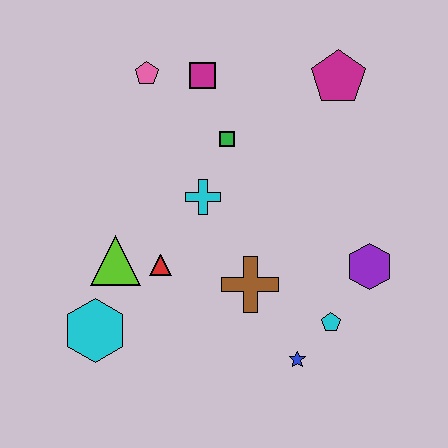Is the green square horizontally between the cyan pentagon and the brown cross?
No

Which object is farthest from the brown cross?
The pink pentagon is farthest from the brown cross.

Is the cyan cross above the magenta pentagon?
No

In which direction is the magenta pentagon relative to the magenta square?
The magenta pentagon is to the right of the magenta square.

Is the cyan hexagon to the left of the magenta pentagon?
Yes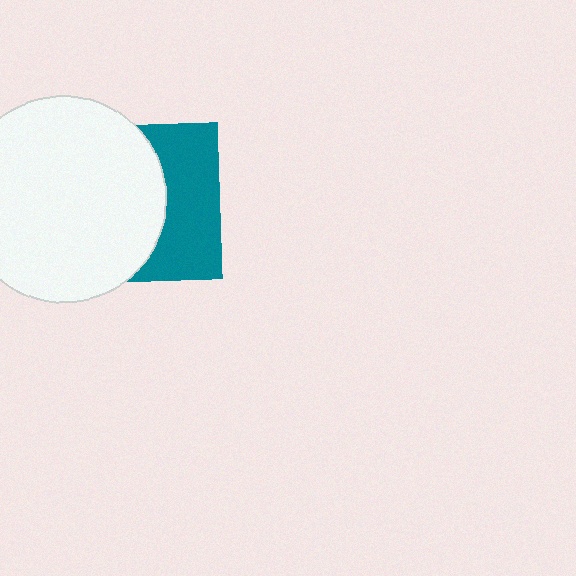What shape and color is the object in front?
The object in front is a white circle.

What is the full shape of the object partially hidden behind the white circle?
The partially hidden object is a teal square.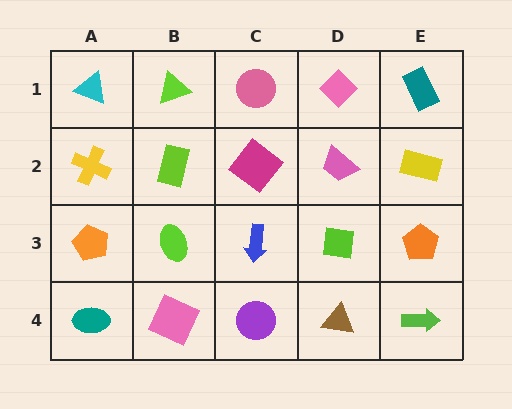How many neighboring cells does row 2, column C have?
4.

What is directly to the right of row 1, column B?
A pink circle.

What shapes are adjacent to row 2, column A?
A cyan triangle (row 1, column A), an orange pentagon (row 3, column A), a lime rectangle (row 2, column B).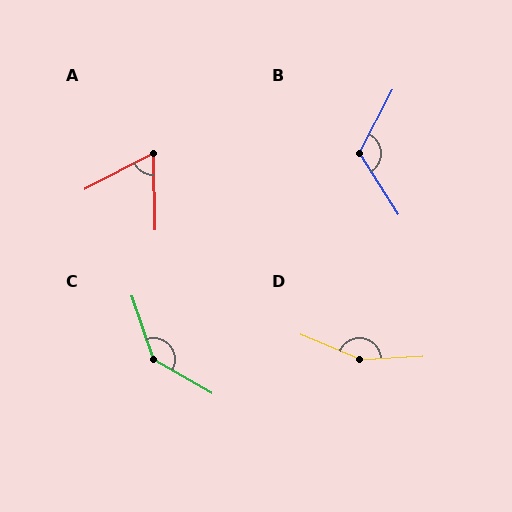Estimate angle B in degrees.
Approximately 120 degrees.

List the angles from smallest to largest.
A (64°), B (120°), C (138°), D (154°).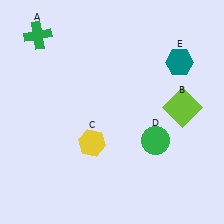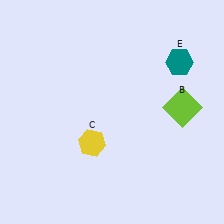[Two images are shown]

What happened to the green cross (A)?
The green cross (A) was removed in Image 2. It was in the top-left area of Image 1.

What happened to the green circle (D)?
The green circle (D) was removed in Image 2. It was in the bottom-right area of Image 1.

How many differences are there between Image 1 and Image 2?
There are 2 differences between the two images.